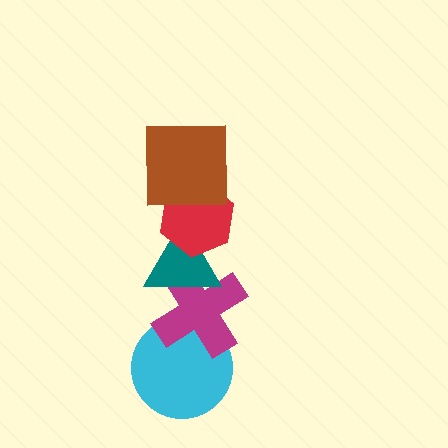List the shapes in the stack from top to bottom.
From top to bottom: the brown square, the red hexagon, the teal triangle, the magenta cross, the cyan circle.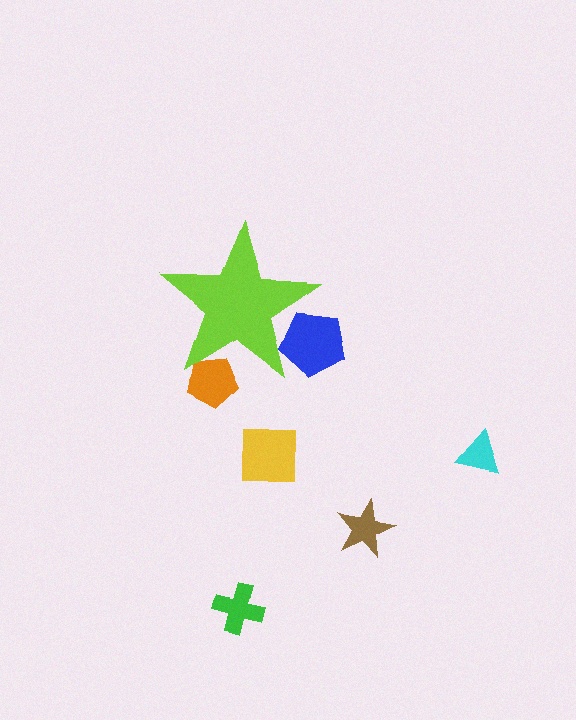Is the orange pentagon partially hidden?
Yes, the orange pentagon is partially hidden behind the lime star.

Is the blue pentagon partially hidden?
Yes, the blue pentagon is partially hidden behind the lime star.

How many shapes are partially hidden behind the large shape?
2 shapes are partially hidden.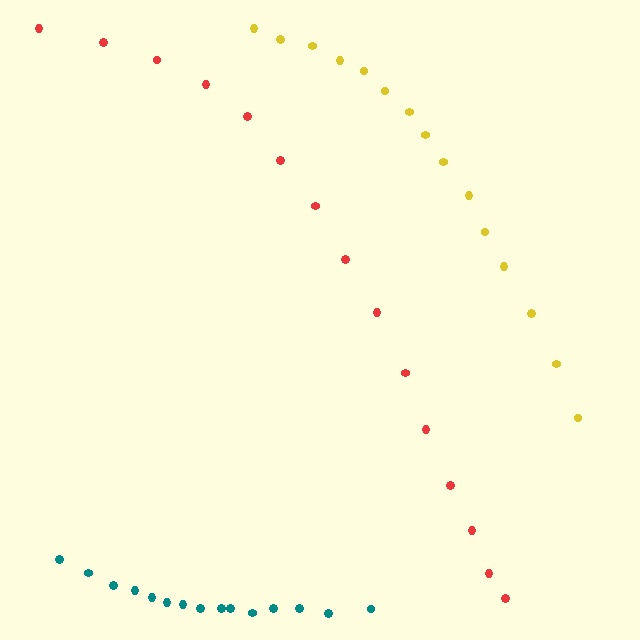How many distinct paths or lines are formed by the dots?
There are 3 distinct paths.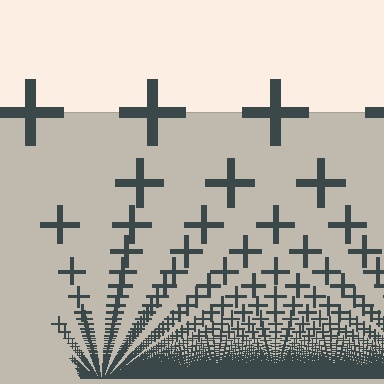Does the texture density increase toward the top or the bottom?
Density increases toward the bottom.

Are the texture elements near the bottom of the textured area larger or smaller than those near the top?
Smaller. The gradient is inverted — elements near the bottom are smaller and denser.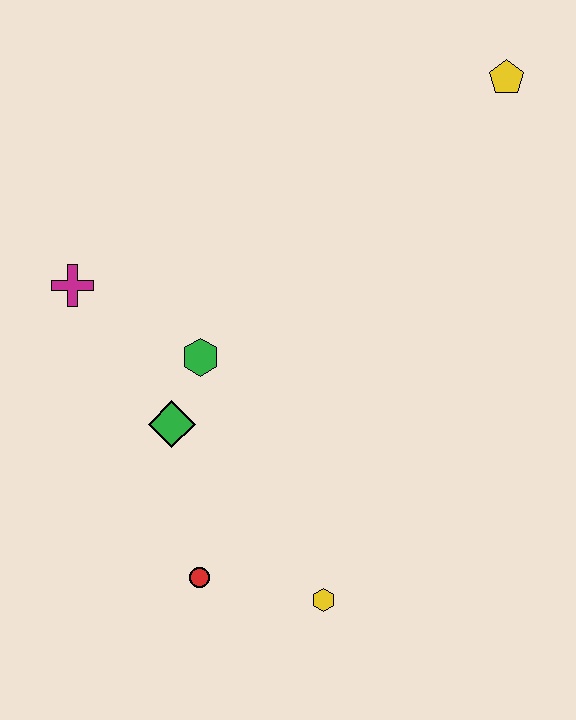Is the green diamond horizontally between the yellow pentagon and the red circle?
No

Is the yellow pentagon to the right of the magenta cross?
Yes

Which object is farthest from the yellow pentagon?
The red circle is farthest from the yellow pentagon.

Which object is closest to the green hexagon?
The green diamond is closest to the green hexagon.